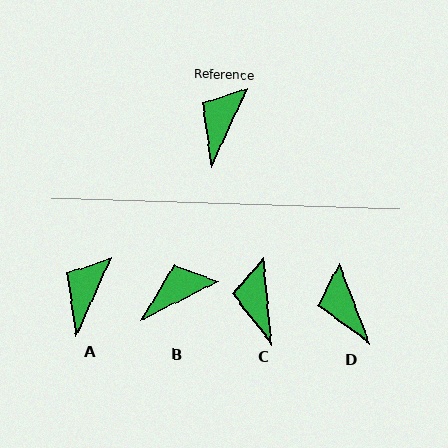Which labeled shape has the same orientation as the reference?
A.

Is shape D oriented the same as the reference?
No, it is off by about 45 degrees.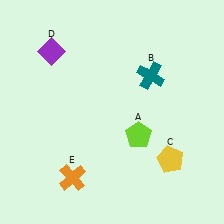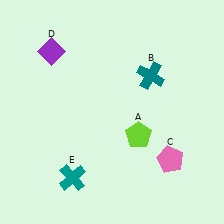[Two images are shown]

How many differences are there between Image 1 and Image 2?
There are 2 differences between the two images.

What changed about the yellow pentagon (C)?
In Image 1, C is yellow. In Image 2, it changed to pink.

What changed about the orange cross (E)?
In Image 1, E is orange. In Image 2, it changed to teal.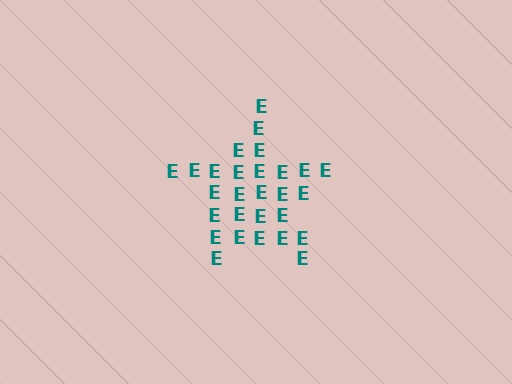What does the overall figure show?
The overall figure shows a star.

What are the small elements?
The small elements are letter E's.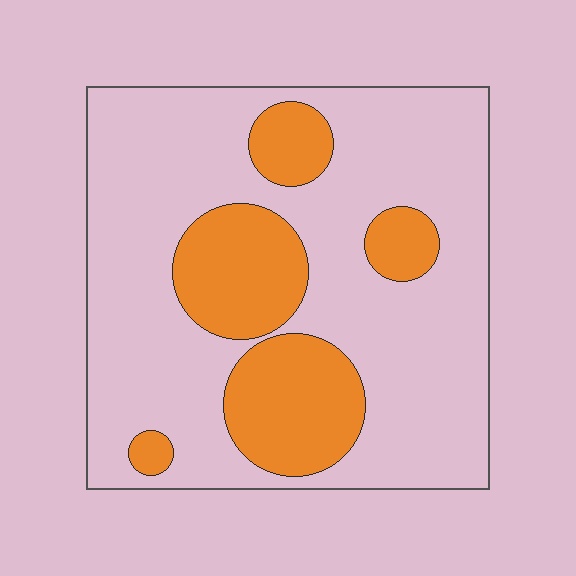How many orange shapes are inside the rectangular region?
5.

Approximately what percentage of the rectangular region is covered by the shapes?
Approximately 25%.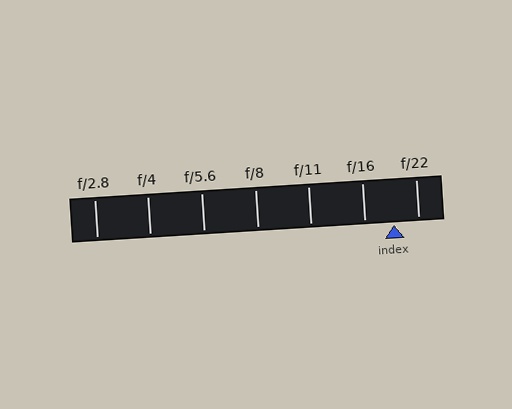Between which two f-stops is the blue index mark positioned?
The index mark is between f/16 and f/22.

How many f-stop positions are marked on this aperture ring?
There are 7 f-stop positions marked.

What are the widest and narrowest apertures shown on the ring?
The widest aperture shown is f/2.8 and the narrowest is f/22.